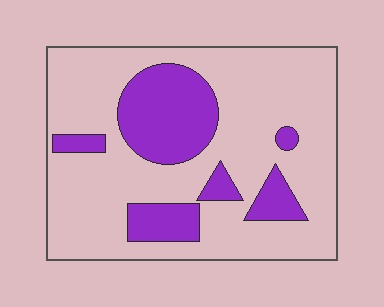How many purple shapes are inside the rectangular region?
6.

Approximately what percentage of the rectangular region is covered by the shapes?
Approximately 25%.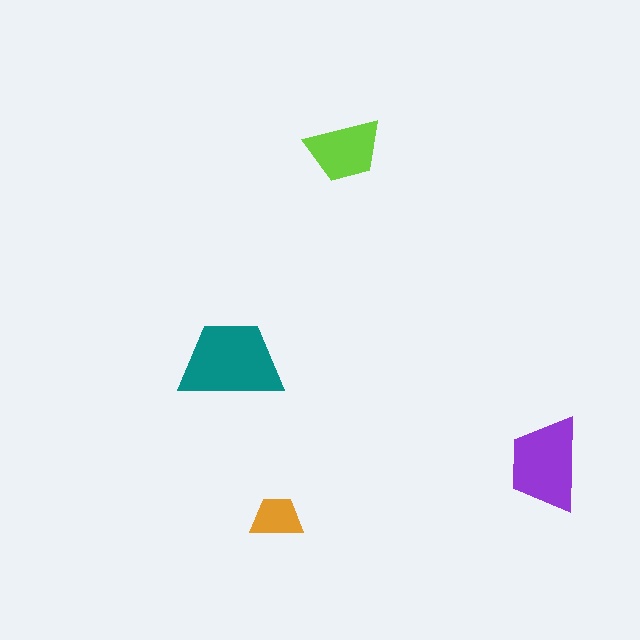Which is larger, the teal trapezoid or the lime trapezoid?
The teal one.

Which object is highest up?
The lime trapezoid is topmost.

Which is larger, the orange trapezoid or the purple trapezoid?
The purple one.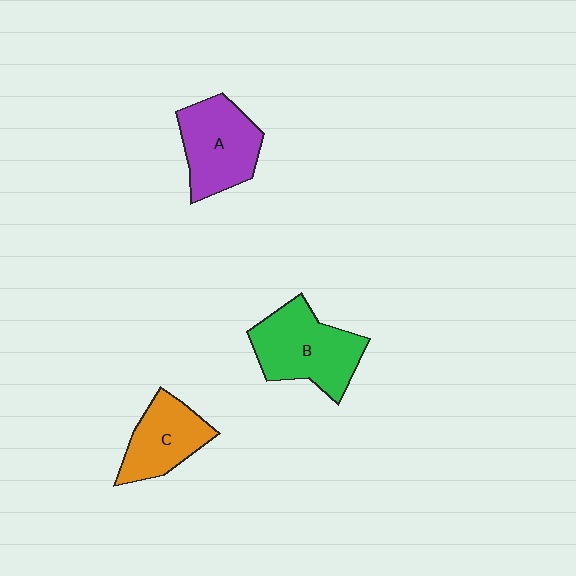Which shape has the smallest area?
Shape C (orange).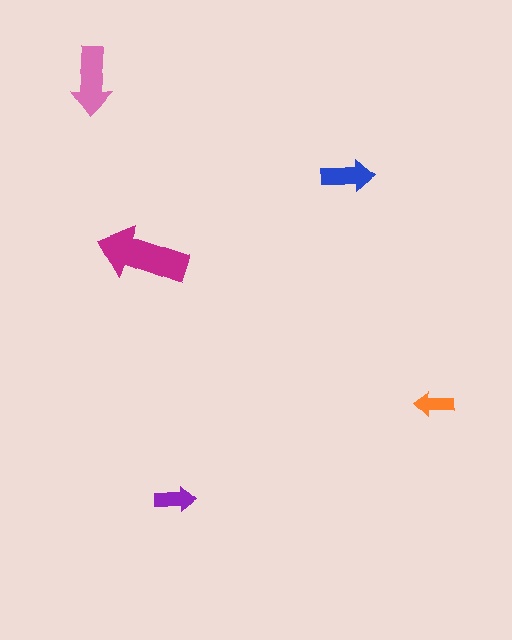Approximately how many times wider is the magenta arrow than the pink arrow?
About 1.5 times wider.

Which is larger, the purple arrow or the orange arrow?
The purple one.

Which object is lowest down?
The purple arrow is bottommost.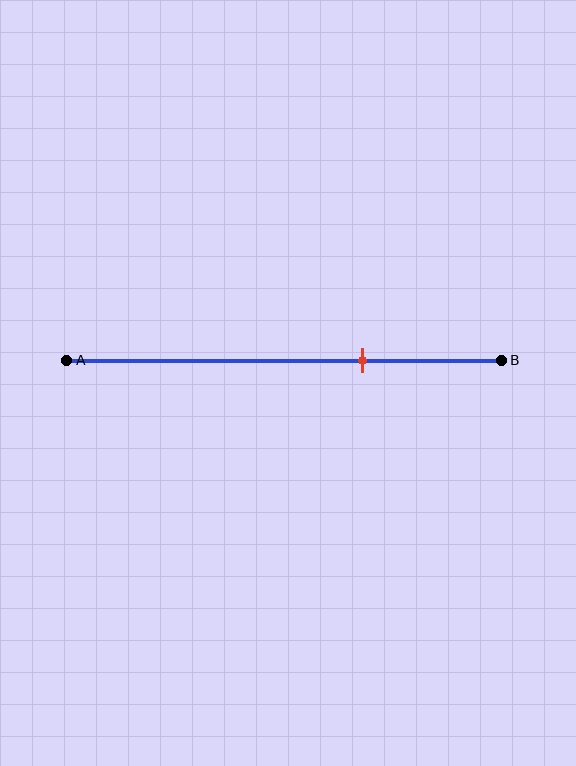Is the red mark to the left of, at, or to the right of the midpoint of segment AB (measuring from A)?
The red mark is to the right of the midpoint of segment AB.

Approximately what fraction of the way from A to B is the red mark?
The red mark is approximately 70% of the way from A to B.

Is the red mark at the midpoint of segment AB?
No, the mark is at about 70% from A, not at the 50% midpoint.